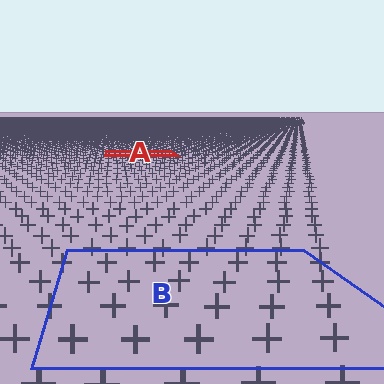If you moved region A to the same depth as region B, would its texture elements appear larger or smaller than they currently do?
They would appear larger. At a closer depth, the same texture elements are projected at a bigger on-screen size.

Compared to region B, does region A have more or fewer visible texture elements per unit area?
Region A has more texture elements per unit area — they are packed more densely because it is farther away.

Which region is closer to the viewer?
Region B is closer. The texture elements there are larger and more spread out.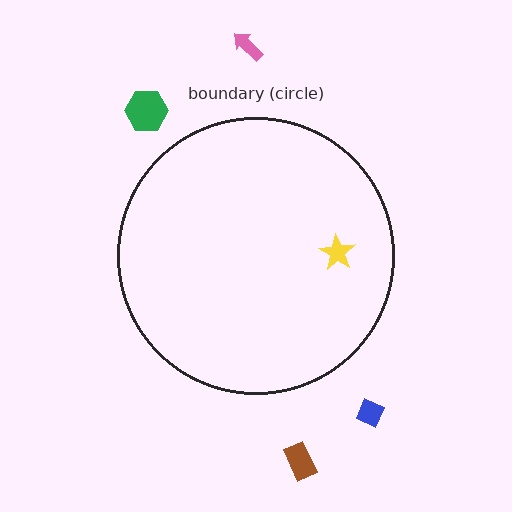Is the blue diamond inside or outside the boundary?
Outside.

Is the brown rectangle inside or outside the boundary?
Outside.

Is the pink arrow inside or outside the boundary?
Outside.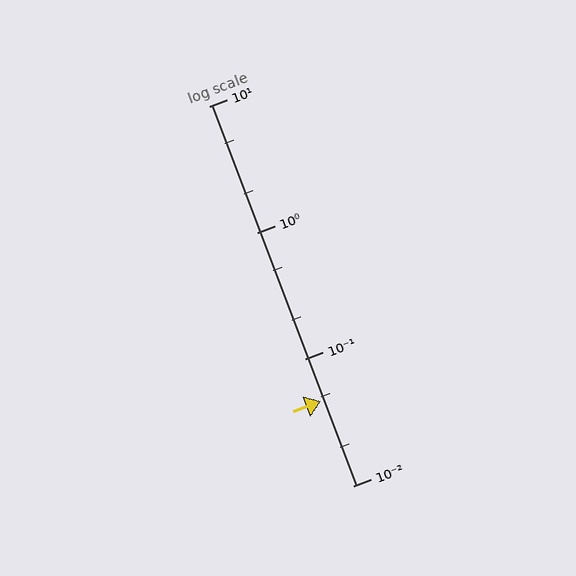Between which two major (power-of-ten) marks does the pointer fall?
The pointer is between 0.01 and 0.1.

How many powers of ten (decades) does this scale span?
The scale spans 3 decades, from 0.01 to 10.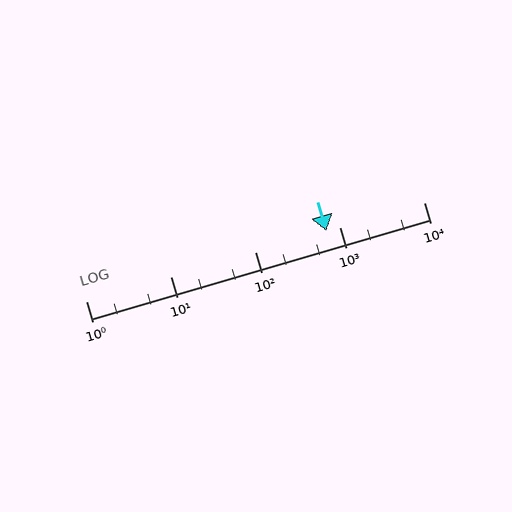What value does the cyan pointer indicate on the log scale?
The pointer indicates approximately 700.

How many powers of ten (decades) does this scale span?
The scale spans 4 decades, from 1 to 10000.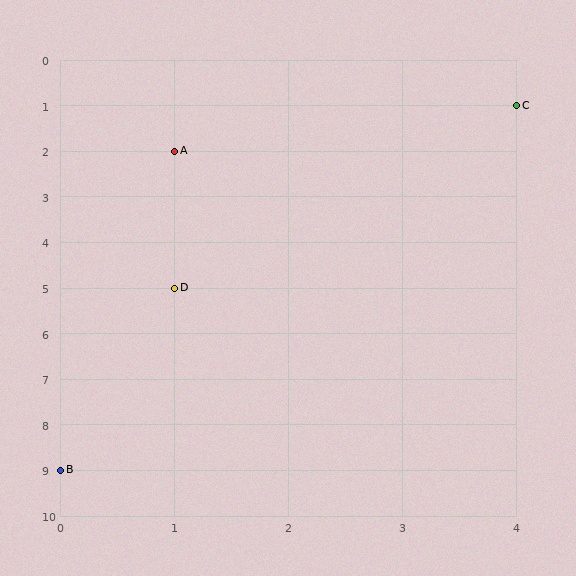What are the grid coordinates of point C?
Point C is at grid coordinates (4, 1).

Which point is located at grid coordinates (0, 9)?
Point B is at (0, 9).